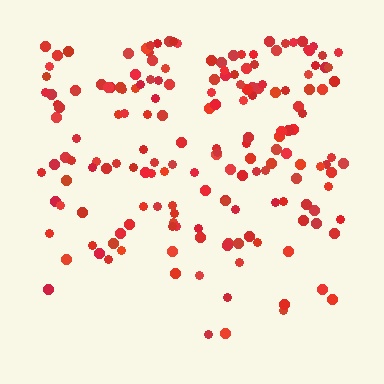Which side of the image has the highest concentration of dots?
The top.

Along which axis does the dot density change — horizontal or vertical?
Vertical.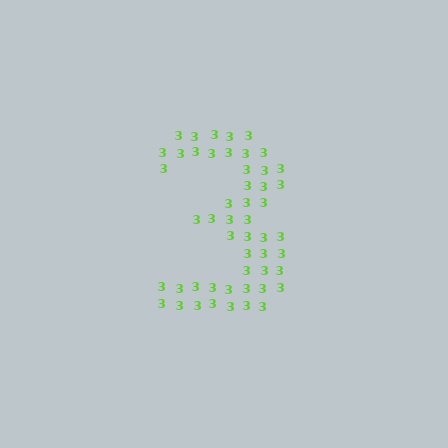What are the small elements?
The small elements are digit 3's.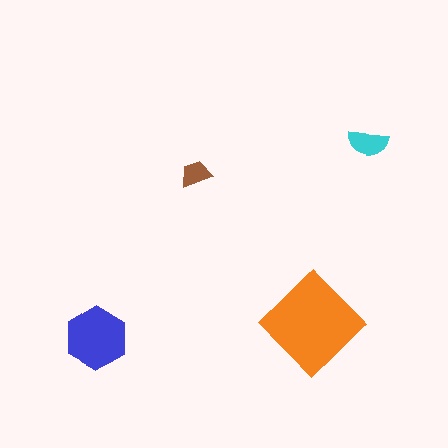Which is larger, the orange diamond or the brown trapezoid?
The orange diamond.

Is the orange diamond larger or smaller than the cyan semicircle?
Larger.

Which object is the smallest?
The brown trapezoid.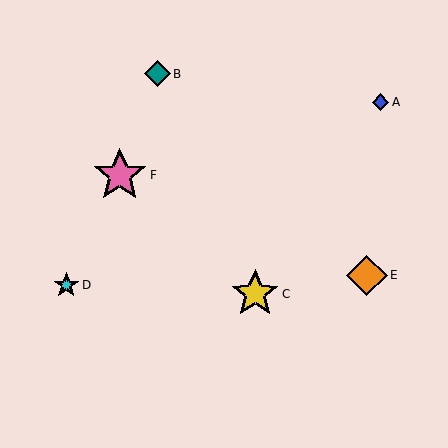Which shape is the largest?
The pink star (labeled F) is the largest.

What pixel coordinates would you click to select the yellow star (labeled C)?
Click at (255, 294) to select the yellow star C.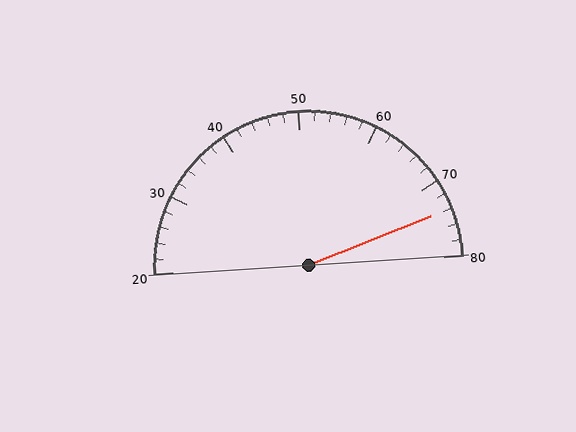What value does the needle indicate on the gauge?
The needle indicates approximately 74.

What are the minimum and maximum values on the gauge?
The gauge ranges from 20 to 80.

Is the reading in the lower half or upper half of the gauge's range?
The reading is in the upper half of the range (20 to 80).